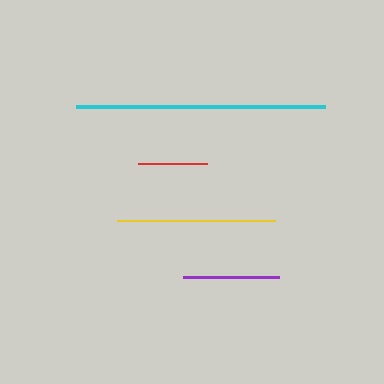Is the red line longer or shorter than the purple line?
The purple line is longer than the red line.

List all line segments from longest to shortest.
From longest to shortest: cyan, yellow, purple, red.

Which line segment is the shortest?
The red line is the shortest at approximately 69 pixels.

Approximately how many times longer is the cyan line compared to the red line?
The cyan line is approximately 3.6 times the length of the red line.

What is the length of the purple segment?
The purple segment is approximately 96 pixels long.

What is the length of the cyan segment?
The cyan segment is approximately 249 pixels long.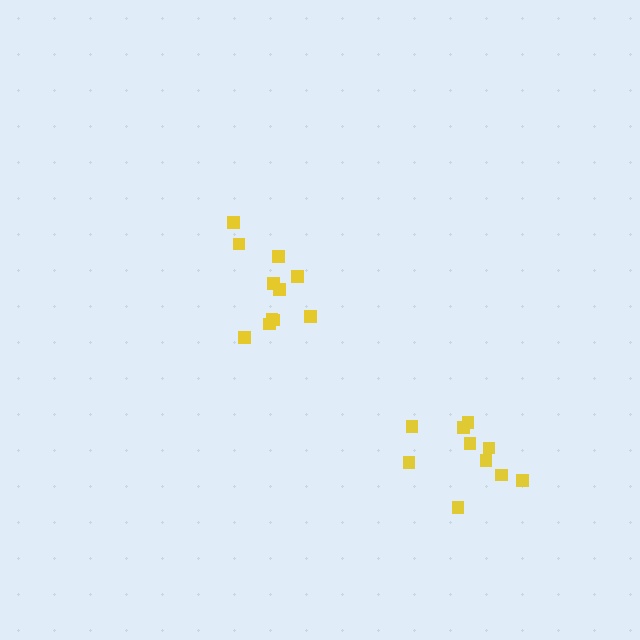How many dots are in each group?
Group 1: 10 dots, Group 2: 11 dots (21 total).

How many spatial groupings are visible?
There are 2 spatial groupings.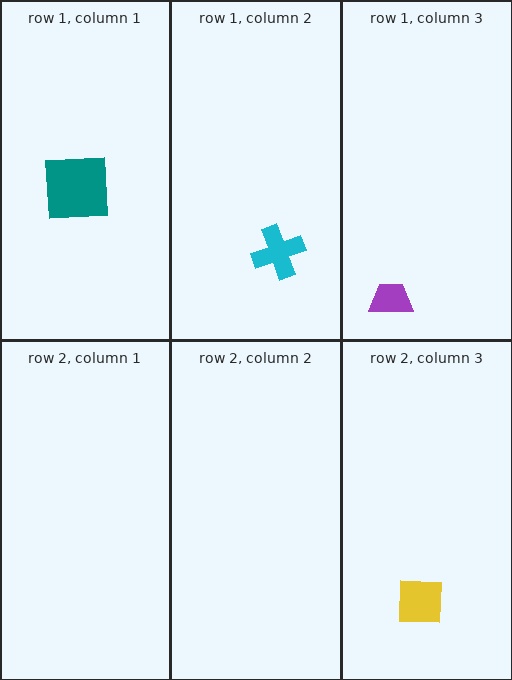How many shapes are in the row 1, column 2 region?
1.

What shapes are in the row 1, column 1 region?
The teal square.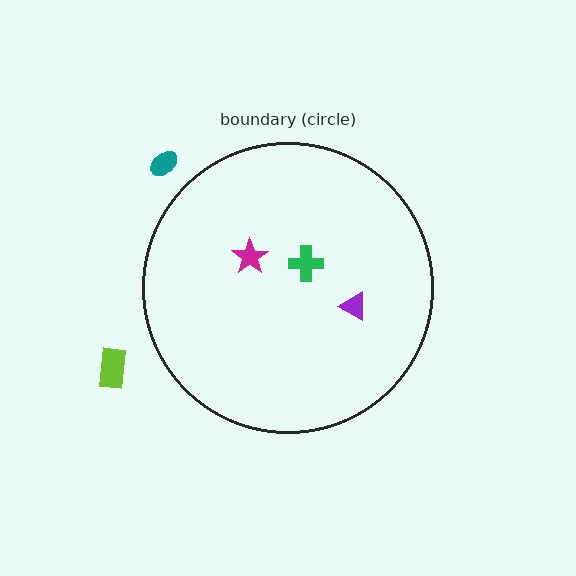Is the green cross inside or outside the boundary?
Inside.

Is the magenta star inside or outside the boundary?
Inside.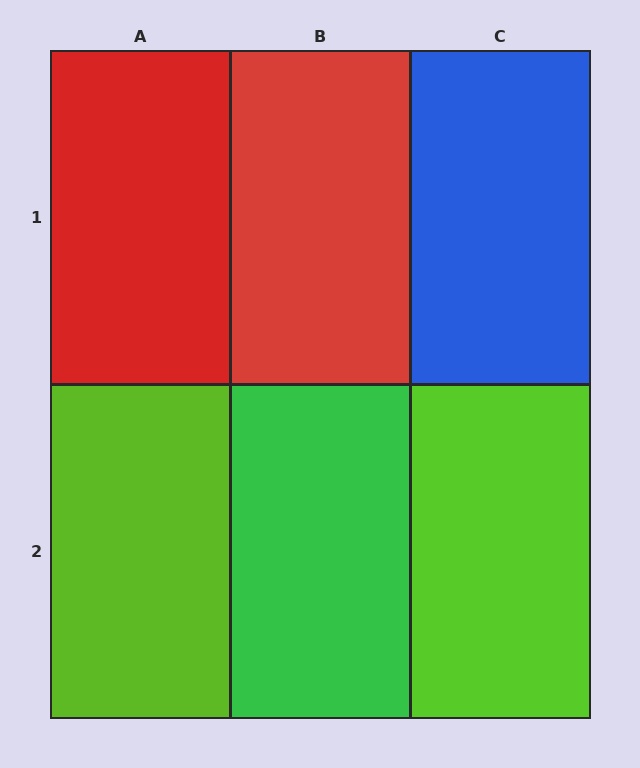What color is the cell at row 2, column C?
Lime.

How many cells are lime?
2 cells are lime.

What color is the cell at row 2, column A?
Lime.